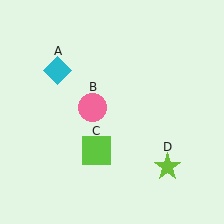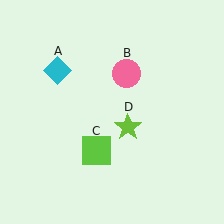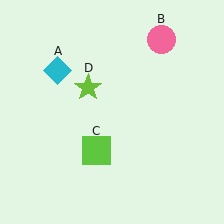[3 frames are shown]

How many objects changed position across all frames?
2 objects changed position: pink circle (object B), lime star (object D).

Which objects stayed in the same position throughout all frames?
Cyan diamond (object A) and lime square (object C) remained stationary.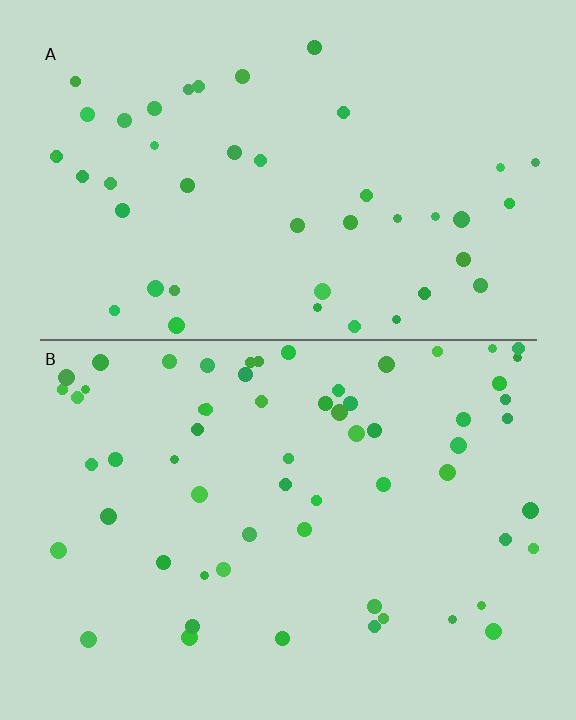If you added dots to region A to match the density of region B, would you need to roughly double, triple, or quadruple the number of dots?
Approximately double.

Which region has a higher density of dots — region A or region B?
B (the bottom).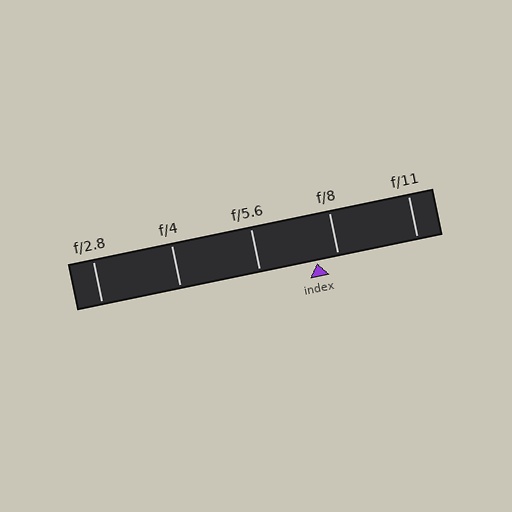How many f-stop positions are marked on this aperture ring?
There are 5 f-stop positions marked.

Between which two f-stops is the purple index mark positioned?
The index mark is between f/5.6 and f/8.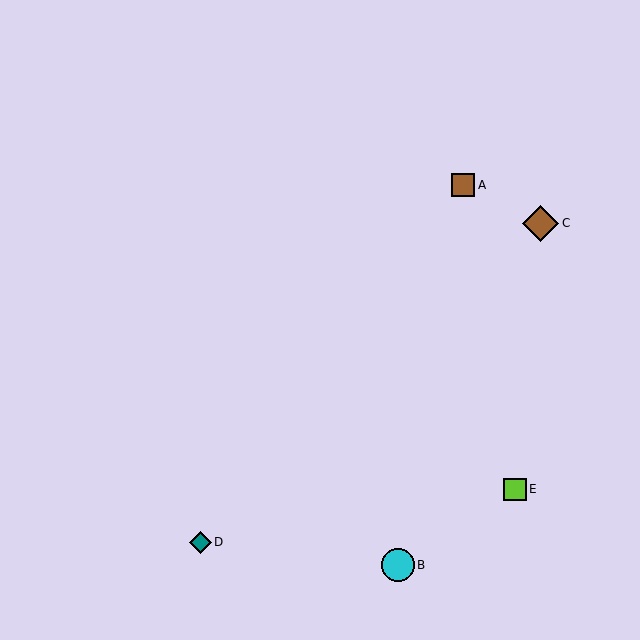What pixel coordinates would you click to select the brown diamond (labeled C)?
Click at (541, 223) to select the brown diamond C.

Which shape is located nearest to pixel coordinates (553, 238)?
The brown diamond (labeled C) at (541, 223) is nearest to that location.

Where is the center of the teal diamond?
The center of the teal diamond is at (200, 542).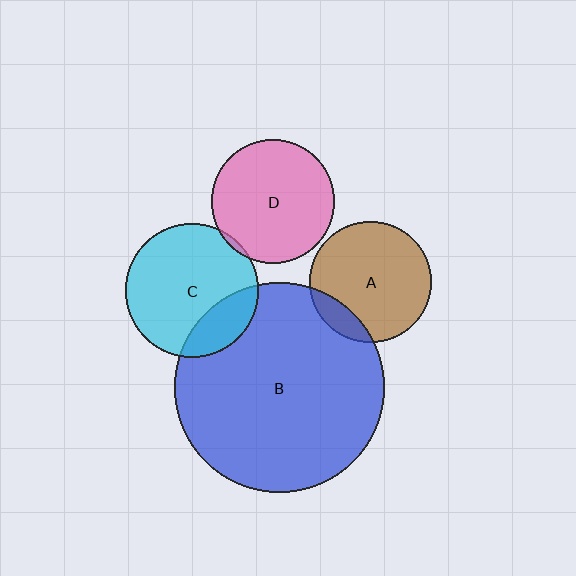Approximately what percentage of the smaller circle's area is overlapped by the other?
Approximately 15%.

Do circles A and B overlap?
Yes.